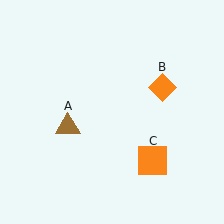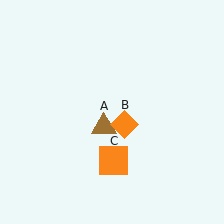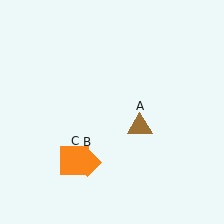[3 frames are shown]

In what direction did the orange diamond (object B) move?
The orange diamond (object B) moved down and to the left.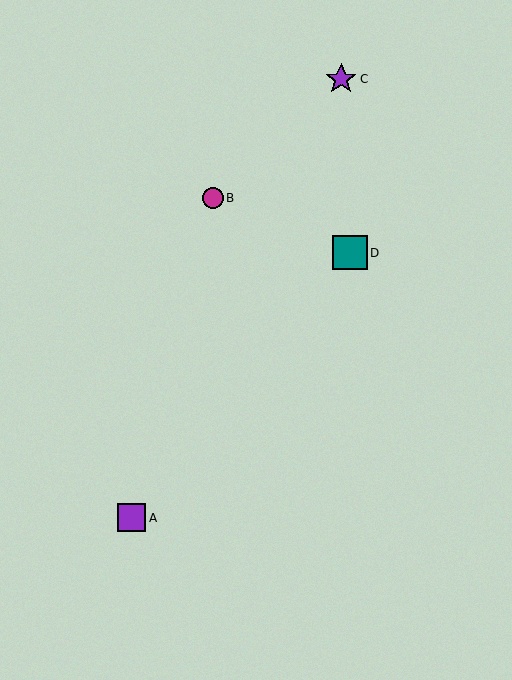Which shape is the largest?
The teal square (labeled D) is the largest.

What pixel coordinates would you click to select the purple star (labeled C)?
Click at (341, 79) to select the purple star C.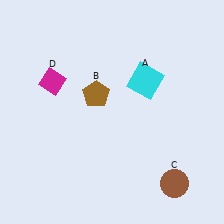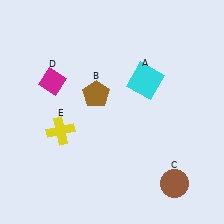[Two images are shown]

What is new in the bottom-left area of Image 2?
A yellow cross (E) was added in the bottom-left area of Image 2.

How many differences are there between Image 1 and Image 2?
There is 1 difference between the two images.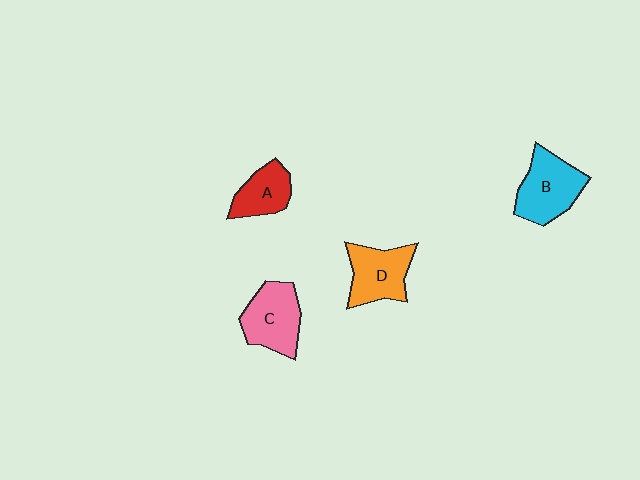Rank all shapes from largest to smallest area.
From largest to smallest: B (cyan), C (pink), D (orange), A (red).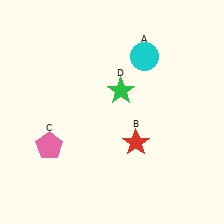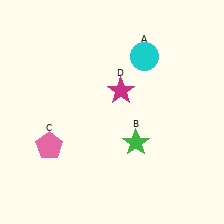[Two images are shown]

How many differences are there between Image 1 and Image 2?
There are 2 differences between the two images.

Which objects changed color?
B changed from red to green. D changed from green to magenta.